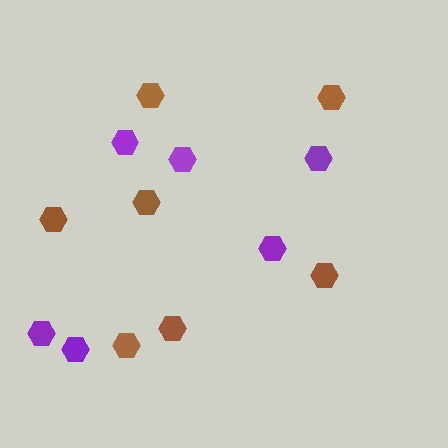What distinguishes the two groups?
There are 2 groups: one group of brown hexagons (7) and one group of purple hexagons (6).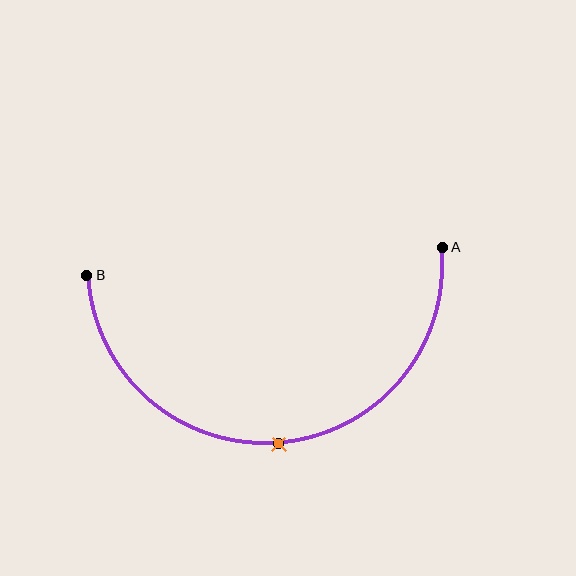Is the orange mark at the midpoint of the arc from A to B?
Yes. The orange mark lies on the arc at equal arc-length from both A and B — it is the arc midpoint.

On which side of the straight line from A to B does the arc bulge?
The arc bulges below the straight line connecting A and B.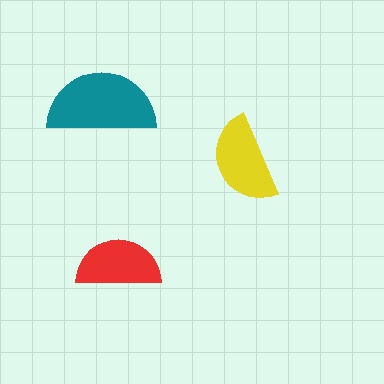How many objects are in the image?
There are 3 objects in the image.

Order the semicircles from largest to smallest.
the teal one, the yellow one, the red one.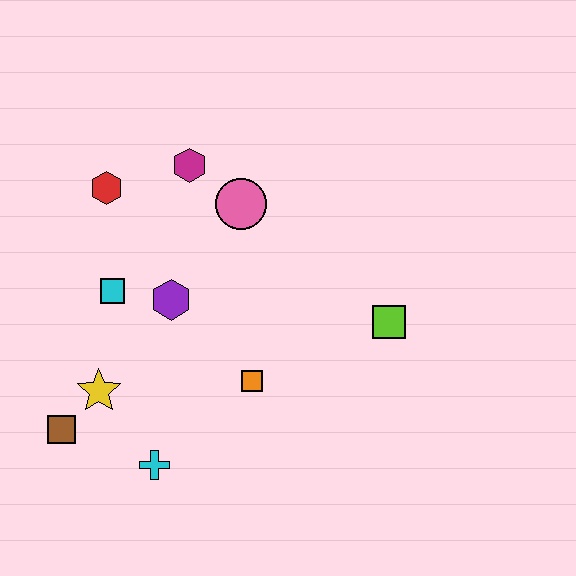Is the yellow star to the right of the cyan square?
No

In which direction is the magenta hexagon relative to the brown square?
The magenta hexagon is above the brown square.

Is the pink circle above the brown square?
Yes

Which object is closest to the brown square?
The yellow star is closest to the brown square.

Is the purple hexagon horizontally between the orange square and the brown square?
Yes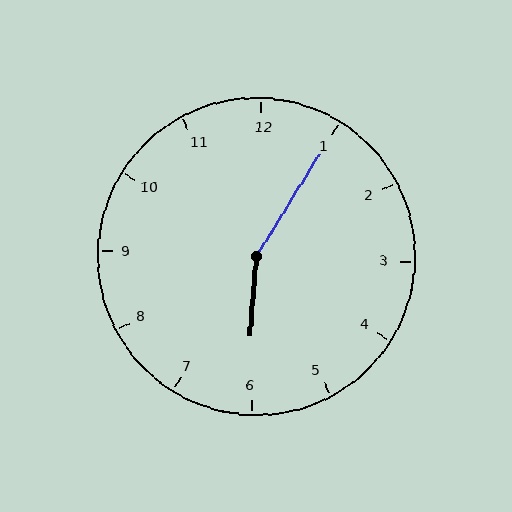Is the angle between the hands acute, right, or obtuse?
It is obtuse.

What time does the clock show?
6:05.